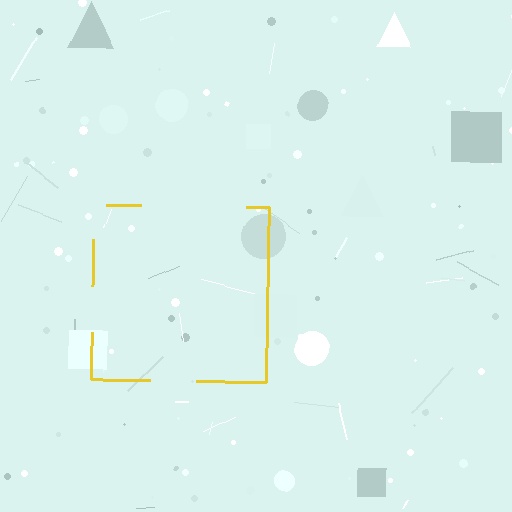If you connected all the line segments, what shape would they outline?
They would outline a square.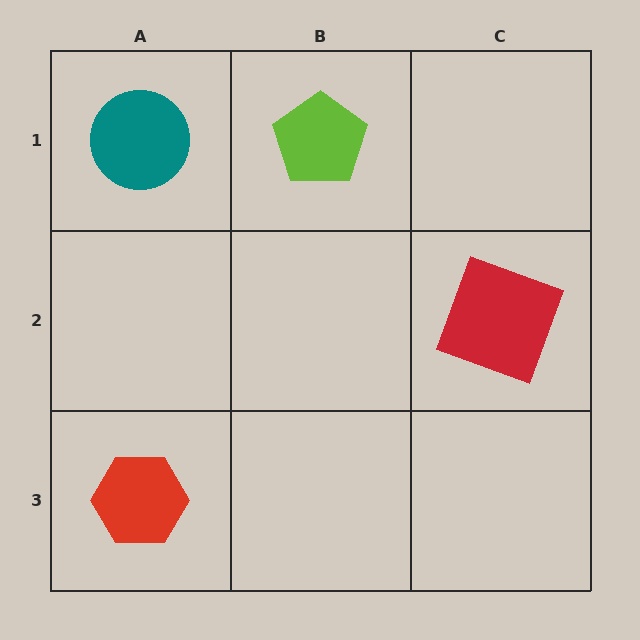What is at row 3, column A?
A red hexagon.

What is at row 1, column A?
A teal circle.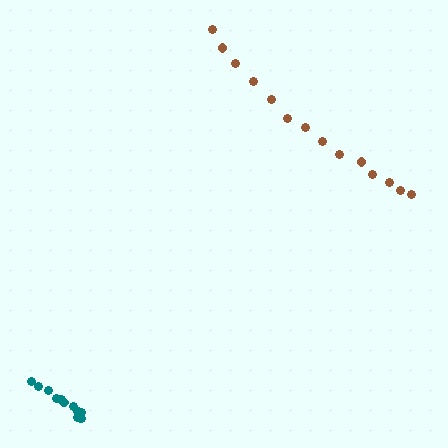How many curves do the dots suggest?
There are 2 distinct paths.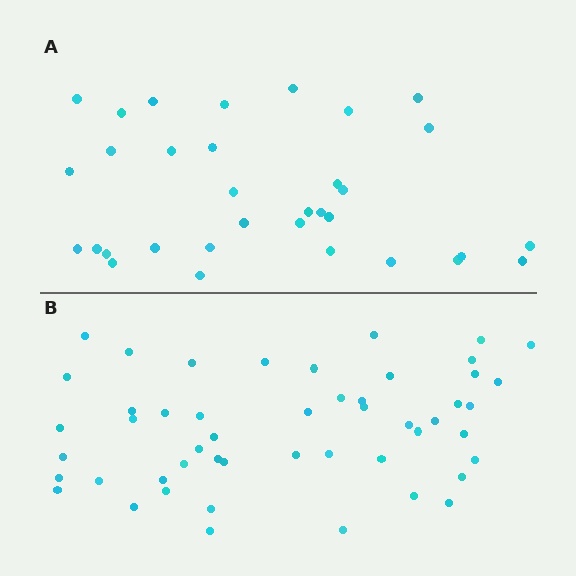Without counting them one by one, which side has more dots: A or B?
Region B (the bottom region) has more dots.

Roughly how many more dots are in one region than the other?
Region B has approximately 15 more dots than region A.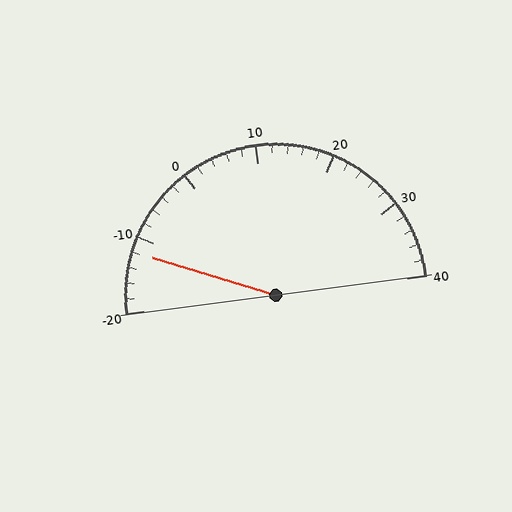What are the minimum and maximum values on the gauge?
The gauge ranges from -20 to 40.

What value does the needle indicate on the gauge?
The needle indicates approximately -12.